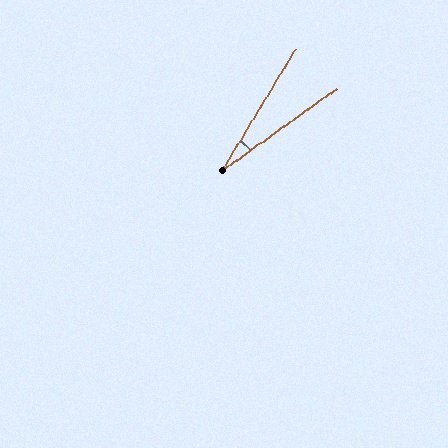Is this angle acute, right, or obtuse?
It is acute.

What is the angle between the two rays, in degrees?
Approximately 23 degrees.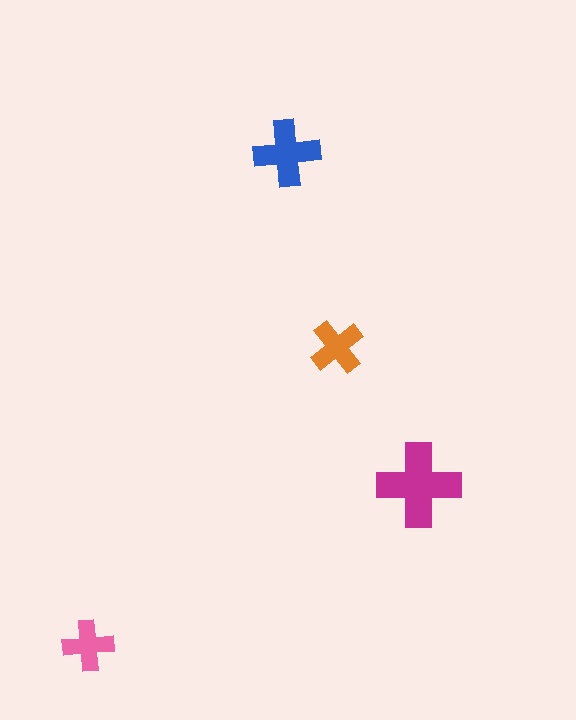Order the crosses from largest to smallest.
the magenta one, the blue one, the orange one, the pink one.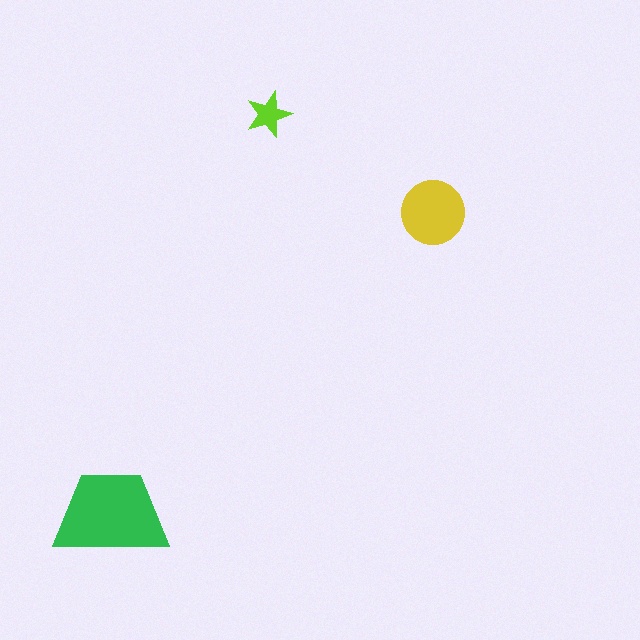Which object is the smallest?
The lime star.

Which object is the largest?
The green trapezoid.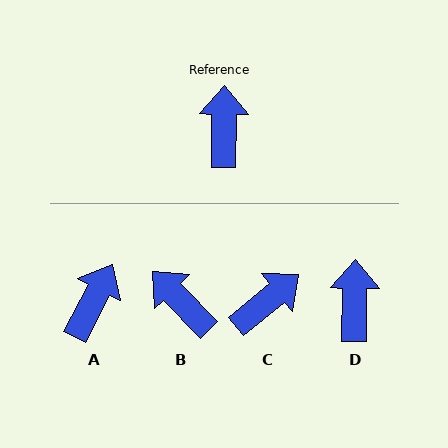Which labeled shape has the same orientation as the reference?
D.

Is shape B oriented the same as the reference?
No, it is off by about 45 degrees.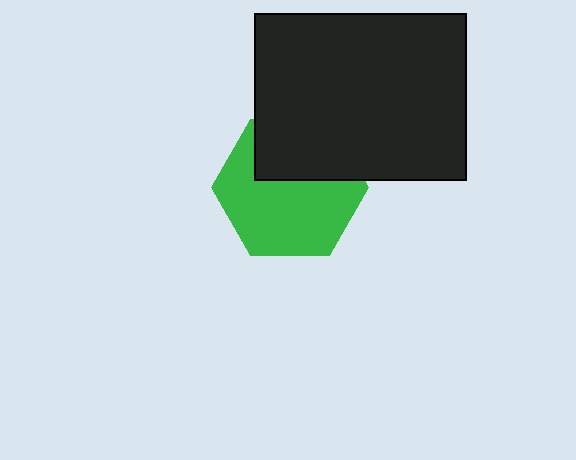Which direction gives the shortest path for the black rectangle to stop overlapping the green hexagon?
Moving up gives the shortest separation.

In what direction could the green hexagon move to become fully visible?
The green hexagon could move down. That would shift it out from behind the black rectangle entirely.